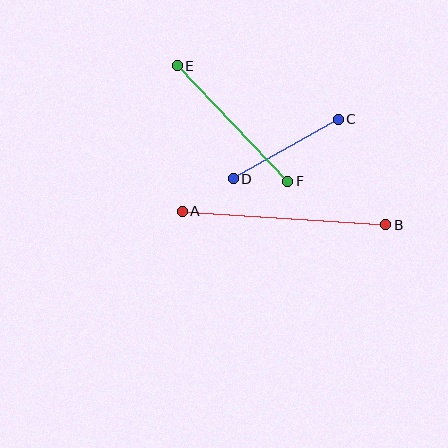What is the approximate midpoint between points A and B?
The midpoint is at approximately (284, 218) pixels.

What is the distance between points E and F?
The distance is approximately 160 pixels.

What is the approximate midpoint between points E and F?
The midpoint is at approximately (233, 124) pixels.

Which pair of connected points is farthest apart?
Points A and B are farthest apart.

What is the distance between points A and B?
The distance is approximately 204 pixels.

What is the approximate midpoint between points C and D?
The midpoint is at approximately (286, 149) pixels.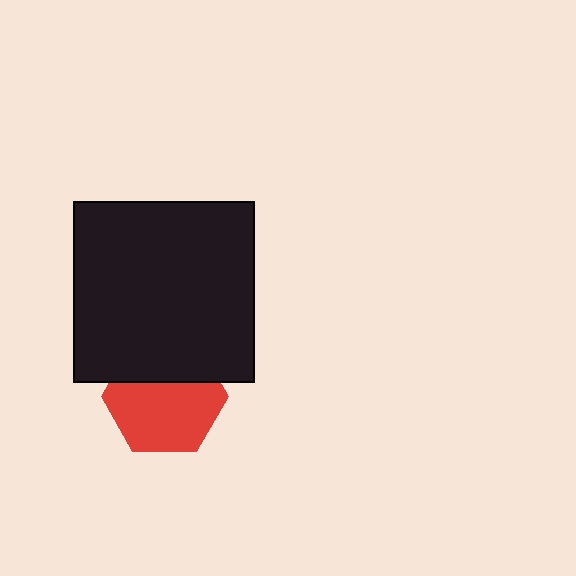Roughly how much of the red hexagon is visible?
About half of it is visible (roughly 65%).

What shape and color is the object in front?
The object in front is a black square.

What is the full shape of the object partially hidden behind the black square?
The partially hidden object is a red hexagon.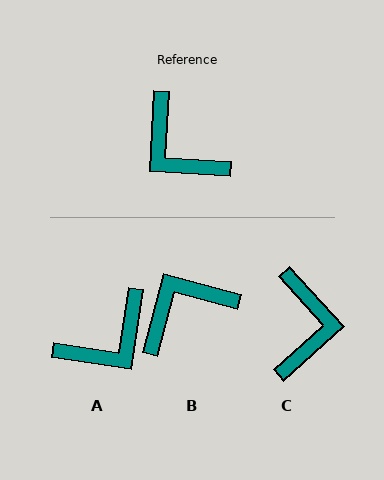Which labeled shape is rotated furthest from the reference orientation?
C, about 135 degrees away.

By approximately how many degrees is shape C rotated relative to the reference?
Approximately 135 degrees counter-clockwise.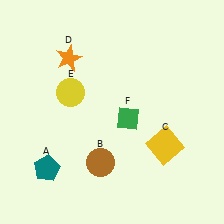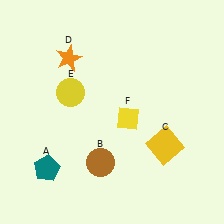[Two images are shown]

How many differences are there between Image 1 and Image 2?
There is 1 difference between the two images.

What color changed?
The diamond (F) changed from green in Image 1 to yellow in Image 2.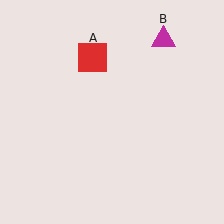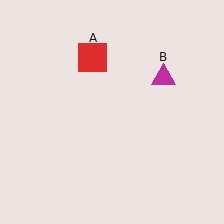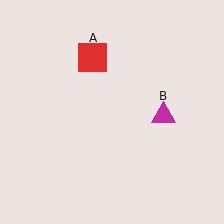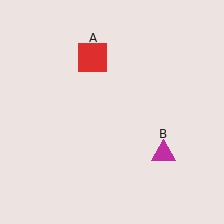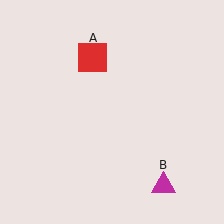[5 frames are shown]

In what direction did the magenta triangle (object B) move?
The magenta triangle (object B) moved down.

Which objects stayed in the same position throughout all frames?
Red square (object A) remained stationary.